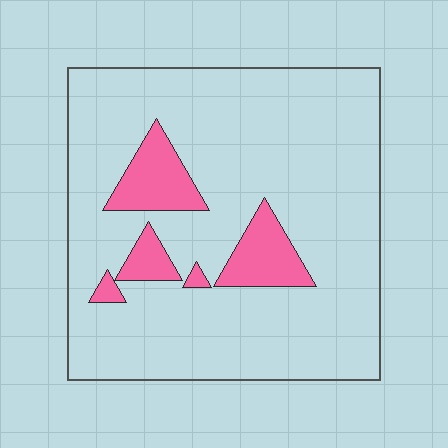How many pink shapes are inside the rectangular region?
5.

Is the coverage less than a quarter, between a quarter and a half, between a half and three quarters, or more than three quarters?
Less than a quarter.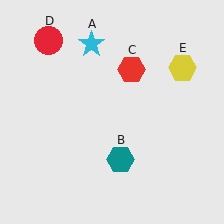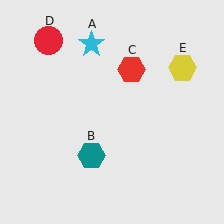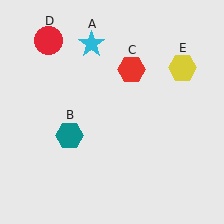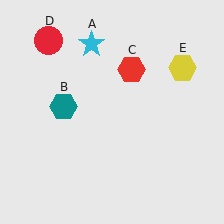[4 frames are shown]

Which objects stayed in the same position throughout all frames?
Cyan star (object A) and red hexagon (object C) and red circle (object D) and yellow hexagon (object E) remained stationary.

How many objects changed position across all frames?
1 object changed position: teal hexagon (object B).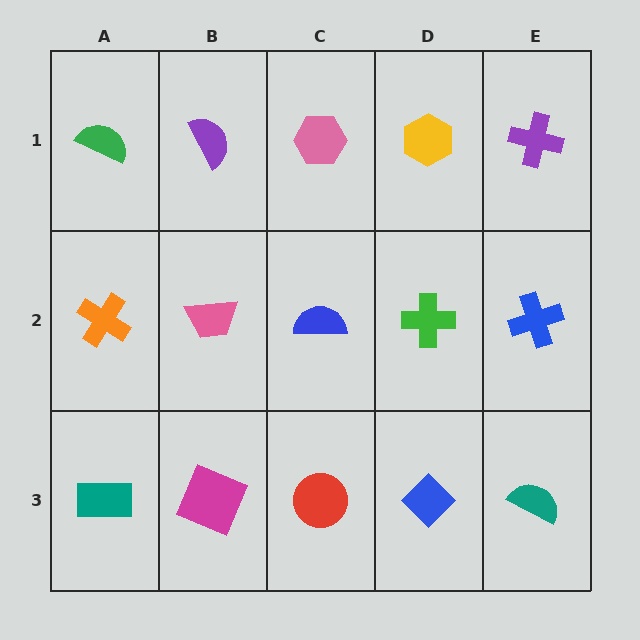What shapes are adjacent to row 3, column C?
A blue semicircle (row 2, column C), a magenta square (row 3, column B), a blue diamond (row 3, column D).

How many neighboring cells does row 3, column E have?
2.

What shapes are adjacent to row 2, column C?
A pink hexagon (row 1, column C), a red circle (row 3, column C), a pink trapezoid (row 2, column B), a green cross (row 2, column D).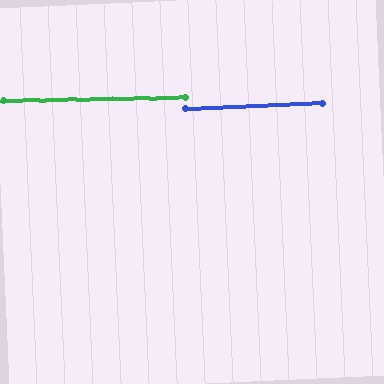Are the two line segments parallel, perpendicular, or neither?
Parallel — their directions differ by only 1.4°.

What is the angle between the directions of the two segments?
Approximately 1 degree.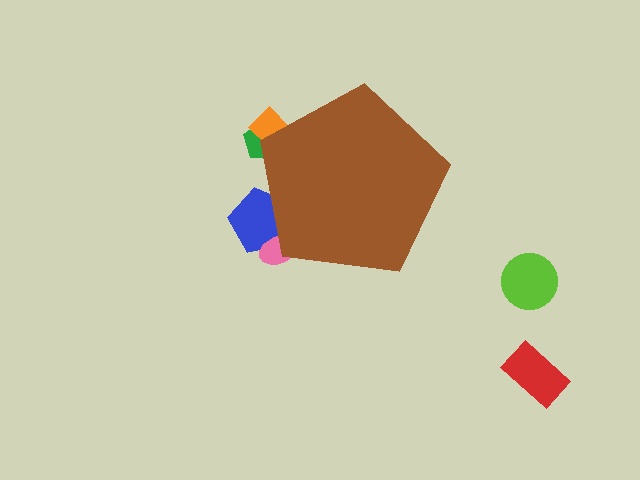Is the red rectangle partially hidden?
No, the red rectangle is fully visible.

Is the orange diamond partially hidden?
Yes, the orange diamond is partially hidden behind the brown pentagon.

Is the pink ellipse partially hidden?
Yes, the pink ellipse is partially hidden behind the brown pentagon.